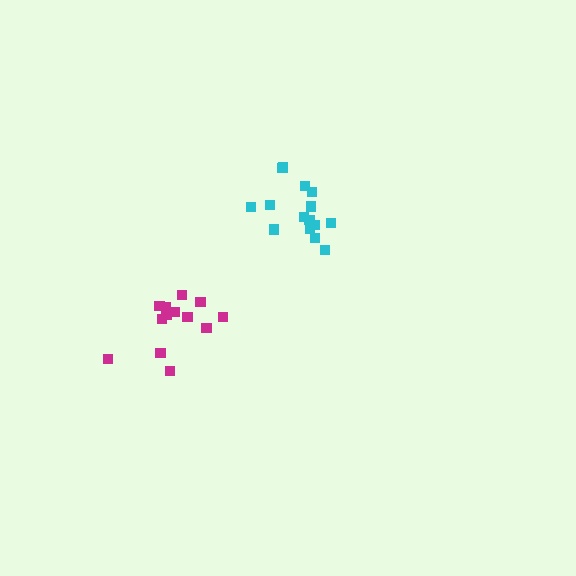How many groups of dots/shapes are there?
There are 2 groups.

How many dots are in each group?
Group 1: 13 dots, Group 2: 15 dots (28 total).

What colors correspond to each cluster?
The clusters are colored: magenta, cyan.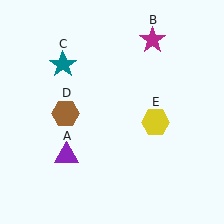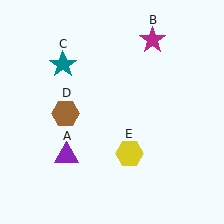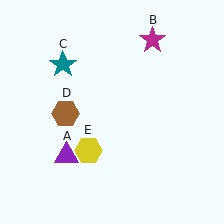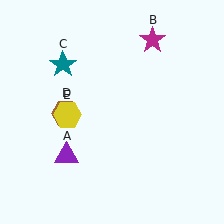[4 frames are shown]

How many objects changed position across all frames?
1 object changed position: yellow hexagon (object E).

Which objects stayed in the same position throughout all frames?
Purple triangle (object A) and magenta star (object B) and teal star (object C) and brown hexagon (object D) remained stationary.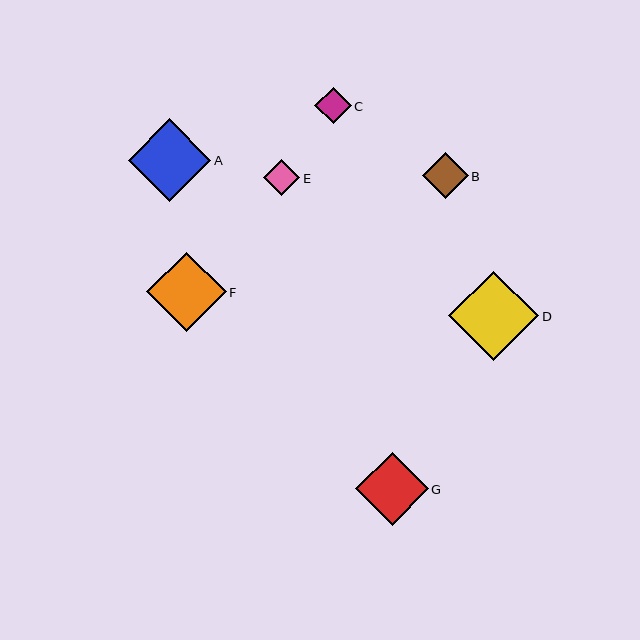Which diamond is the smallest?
Diamond E is the smallest with a size of approximately 37 pixels.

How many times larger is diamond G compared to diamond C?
Diamond G is approximately 2.0 times the size of diamond C.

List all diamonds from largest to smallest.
From largest to smallest: D, A, F, G, B, C, E.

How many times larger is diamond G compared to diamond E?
Diamond G is approximately 2.0 times the size of diamond E.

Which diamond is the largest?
Diamond D is the largest with a size of approximately 90 pixels.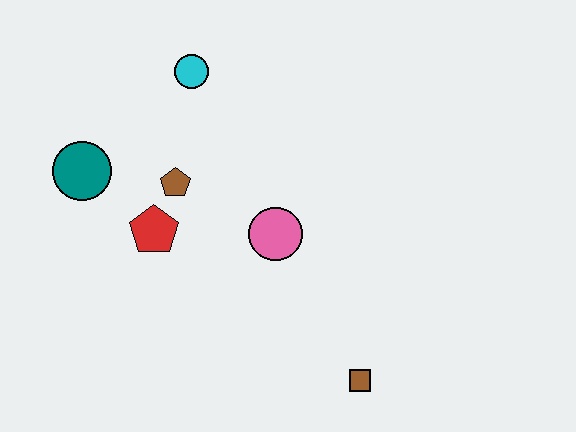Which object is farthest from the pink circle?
The teal circle is farthest from the pink circle.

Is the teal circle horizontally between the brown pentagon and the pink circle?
No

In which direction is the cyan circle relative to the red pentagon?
The cyan circle is above the red pentagon.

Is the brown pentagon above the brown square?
Yes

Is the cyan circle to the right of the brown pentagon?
Yes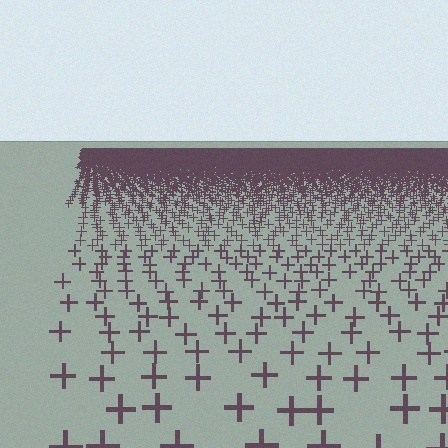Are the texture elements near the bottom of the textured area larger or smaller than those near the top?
Larger. Near the bottom, elements are closer to the viewer and appear at a bigger on-screen size.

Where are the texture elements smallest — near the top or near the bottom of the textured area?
Near the top.